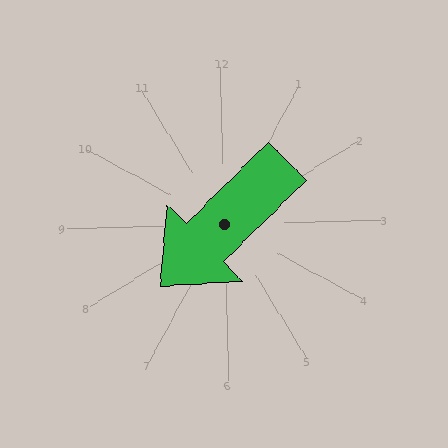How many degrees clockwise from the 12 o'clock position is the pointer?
Approximately 227 degrees.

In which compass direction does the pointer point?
Southwest.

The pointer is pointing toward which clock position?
Roughly 8 o'clock.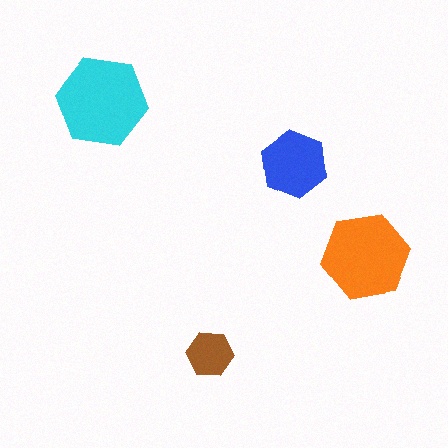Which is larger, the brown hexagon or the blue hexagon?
The blue one.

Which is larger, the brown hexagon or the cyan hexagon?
The cyan one.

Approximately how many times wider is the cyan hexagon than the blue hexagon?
About 1.5 times wider.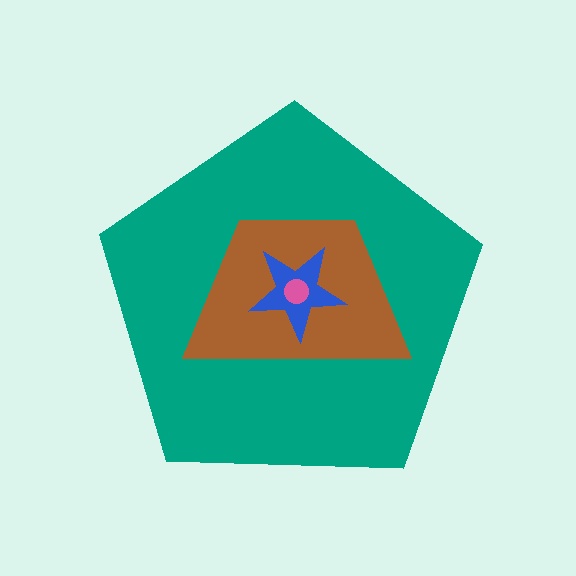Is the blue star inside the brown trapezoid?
Yes.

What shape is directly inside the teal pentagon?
The brown trapezoid.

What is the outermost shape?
The teal pentagon.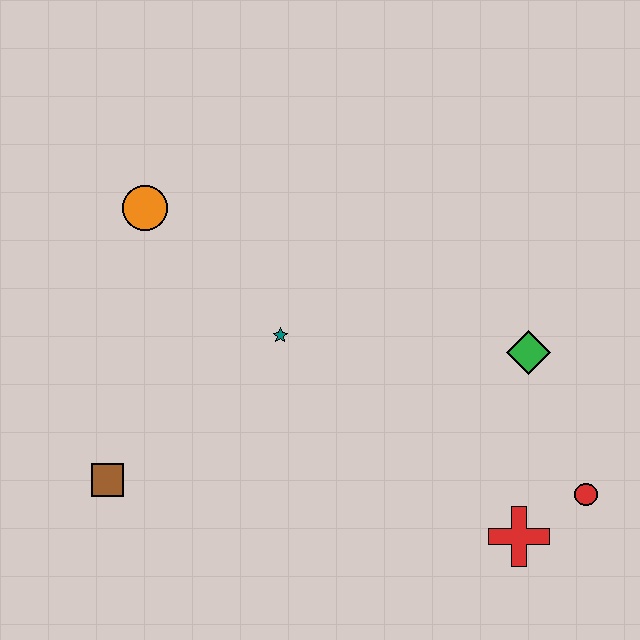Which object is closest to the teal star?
The orange circle is closest to the teal star.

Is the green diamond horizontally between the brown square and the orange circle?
No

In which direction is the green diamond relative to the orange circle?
The green diamond is to the right of the orange circle.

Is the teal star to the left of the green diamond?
Yes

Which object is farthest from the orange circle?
The red circle is farthest from the orange circle.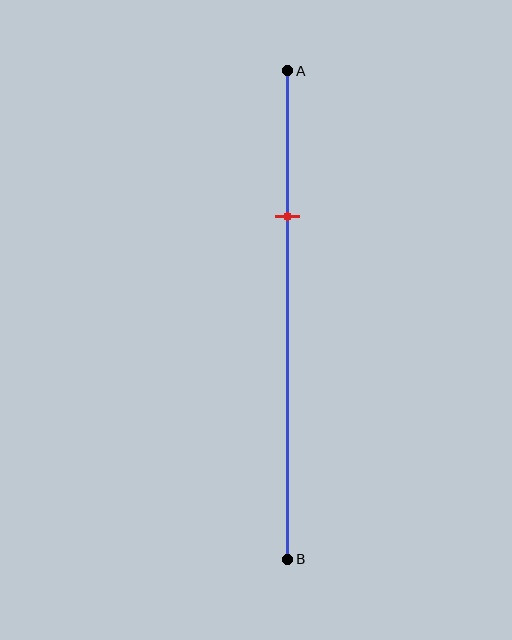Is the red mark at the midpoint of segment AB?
No, the mark is at about 30% from A, not at the 50% midpoint.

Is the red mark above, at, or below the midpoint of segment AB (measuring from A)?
The red mark is above the midpoint of segment AB.